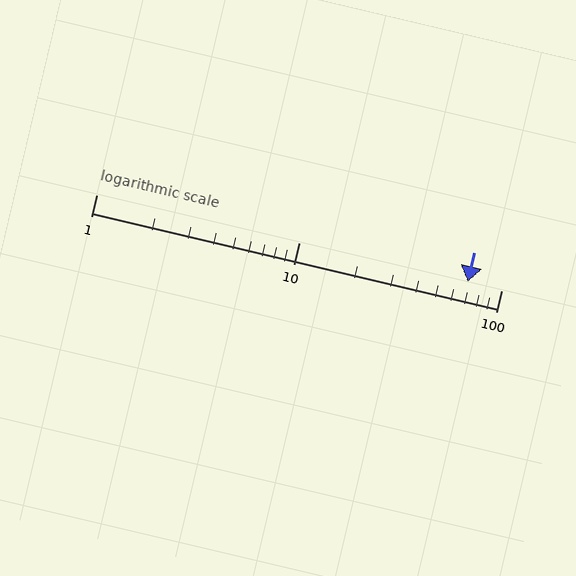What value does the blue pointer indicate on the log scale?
The pointer indicates approximately 68.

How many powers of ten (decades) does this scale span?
The scale spans 2 decades, from 1 to 100.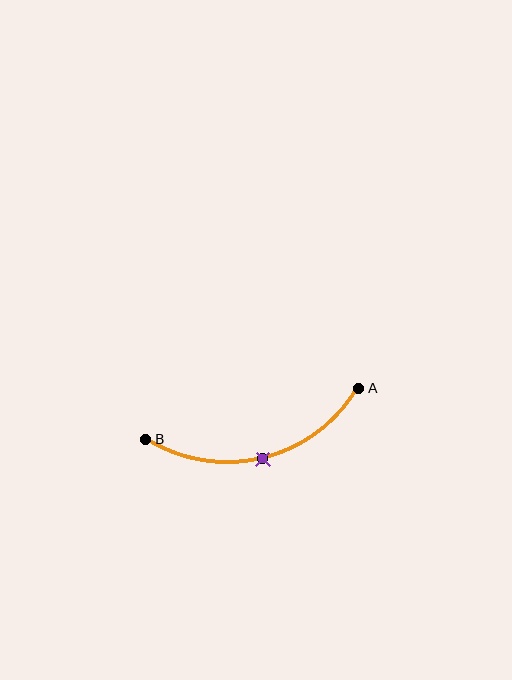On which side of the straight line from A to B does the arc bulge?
The arc bulges below the straight line connecting A and B.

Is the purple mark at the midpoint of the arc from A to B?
Yes. The purple mark lies on the arc at equal arc-length from both A and B — it is the arc midpoint.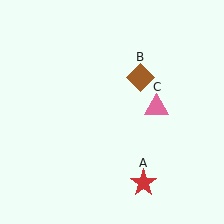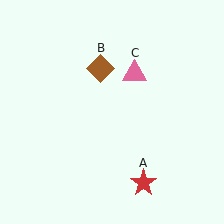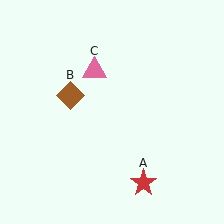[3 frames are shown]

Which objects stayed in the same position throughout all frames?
Red star (object A) remained stationary.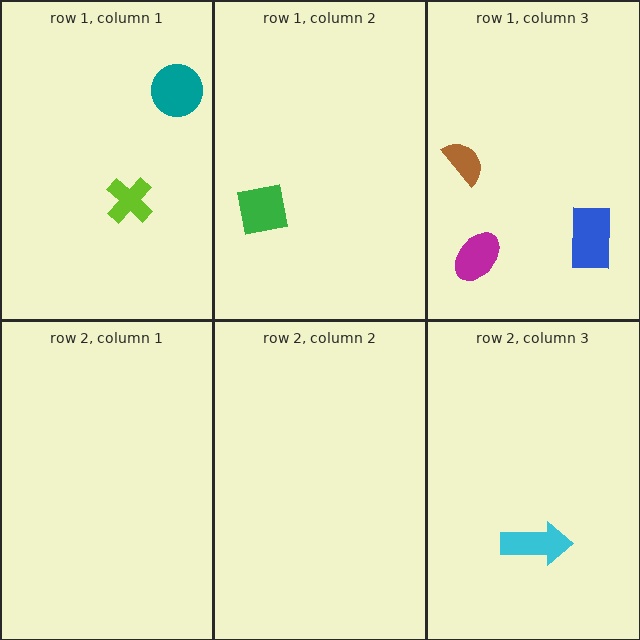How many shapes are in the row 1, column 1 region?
2.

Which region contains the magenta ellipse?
The row 1, column 3 region.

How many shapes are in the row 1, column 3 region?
3.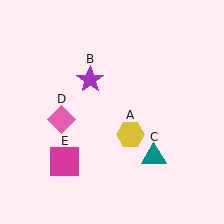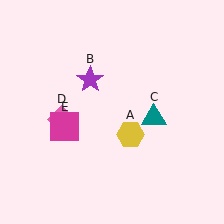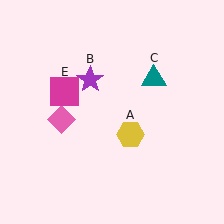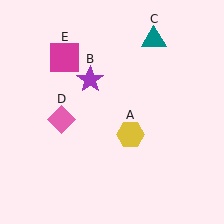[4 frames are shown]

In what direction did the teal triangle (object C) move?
The teal triangle (object C) moved up.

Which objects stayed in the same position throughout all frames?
Yellow hexagon (object A) and purple star (object B) and pink diamond (object D) remained stationary.